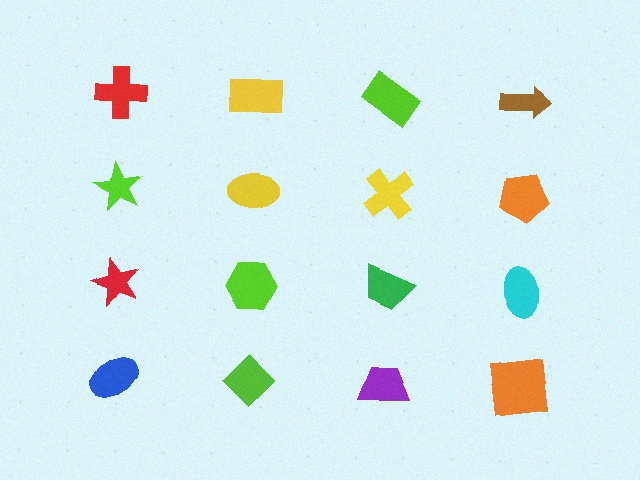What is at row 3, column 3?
A green trapezoid.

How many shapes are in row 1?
4 shapes.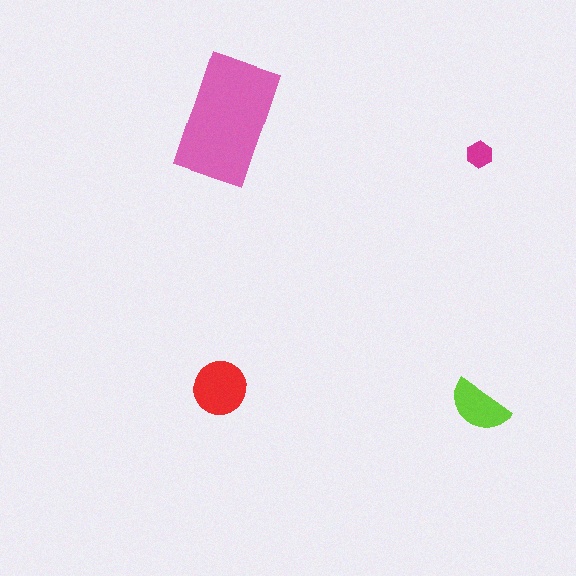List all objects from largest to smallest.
The pink rectangle, the red circle, the lime semicircle, the magenta hexagon.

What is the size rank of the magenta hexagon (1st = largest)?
4th.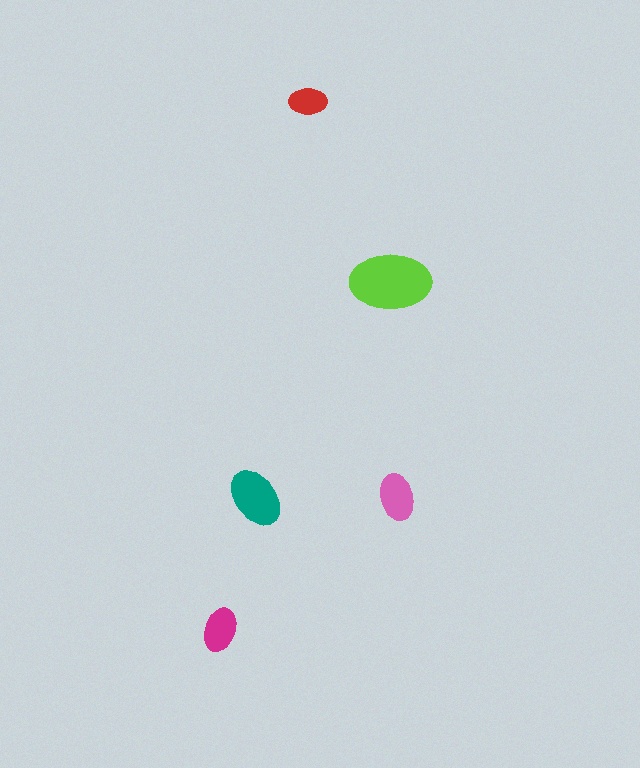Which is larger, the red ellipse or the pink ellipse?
The pink one.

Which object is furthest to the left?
The magenta ellipse is leftmost.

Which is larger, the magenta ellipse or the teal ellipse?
The teal one.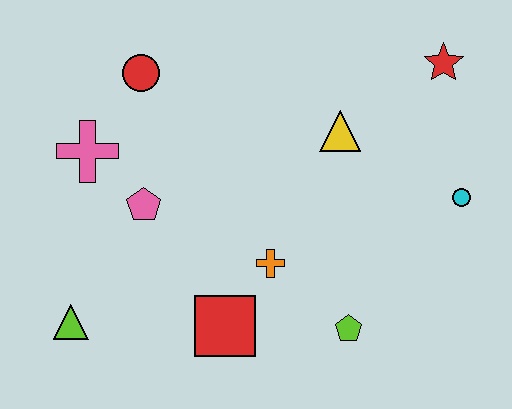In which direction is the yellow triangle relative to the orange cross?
The yellow triangle is above the orange cross.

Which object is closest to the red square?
The orange cross is closest to the red square.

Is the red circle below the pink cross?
No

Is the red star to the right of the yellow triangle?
Yes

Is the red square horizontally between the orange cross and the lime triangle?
Yes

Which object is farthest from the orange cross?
The red star is farthest from the orange cross.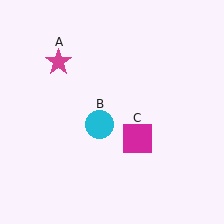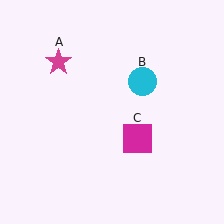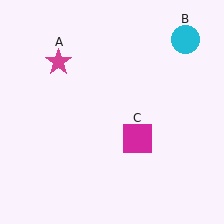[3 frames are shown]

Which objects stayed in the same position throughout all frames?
Magenta star (object A) and magenta square (object C) remained stationary.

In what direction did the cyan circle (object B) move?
The cyan circle (object B) moved up and to the right.